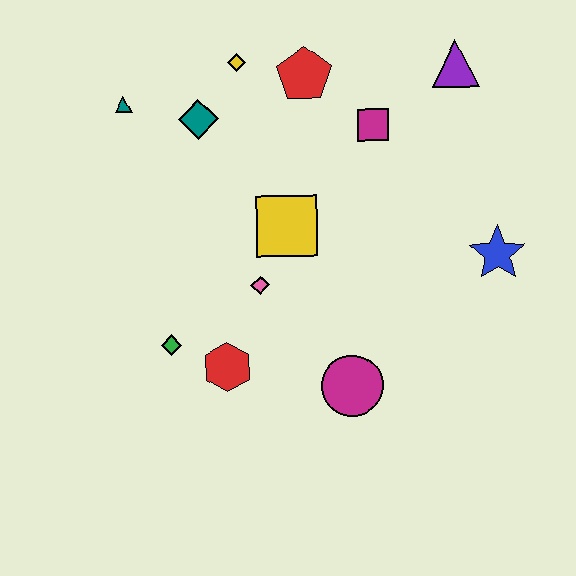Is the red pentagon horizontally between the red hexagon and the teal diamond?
No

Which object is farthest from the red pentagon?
The magenta circle is farthest from the red pentagon.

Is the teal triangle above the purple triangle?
No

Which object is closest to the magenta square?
The red pentagon is closest to the magenta square.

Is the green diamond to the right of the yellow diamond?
No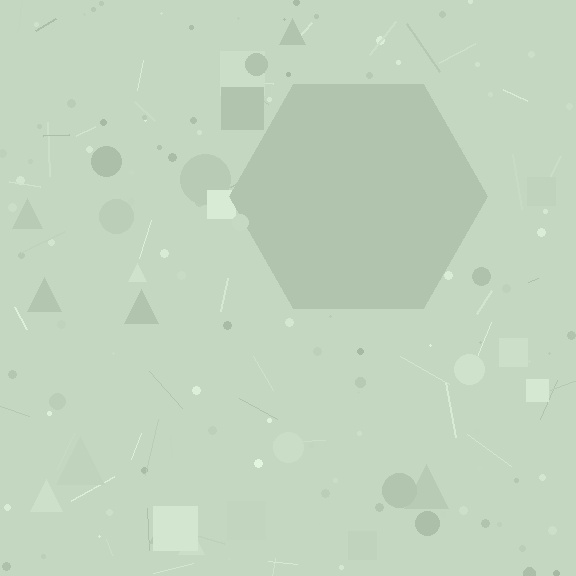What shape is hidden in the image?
A hexagon is hidden in the image.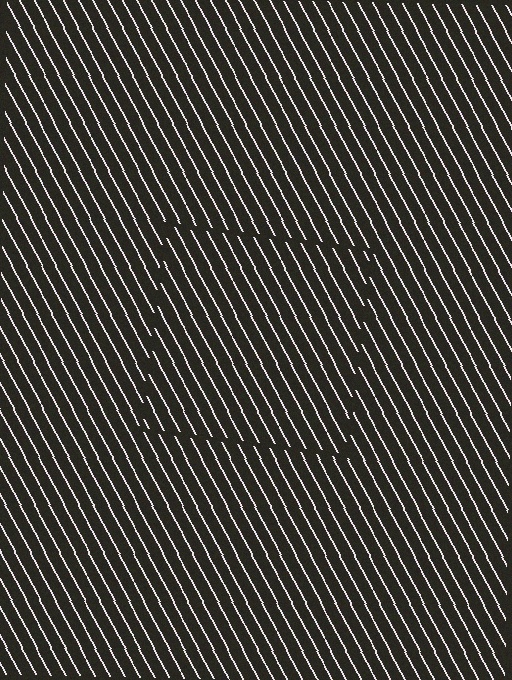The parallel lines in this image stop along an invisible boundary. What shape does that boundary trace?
An illusory square. The interior of the shape contains the same grating, shifted by half a period — the contour is defined by the phase discontinuity where line-ends from the inner and outer gratings abut.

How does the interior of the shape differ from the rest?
The interior of the shape contains the same grating, shifted by half a period — the contour is defined by the phase discontinuity where line-ends from the inner and outer gratings abut.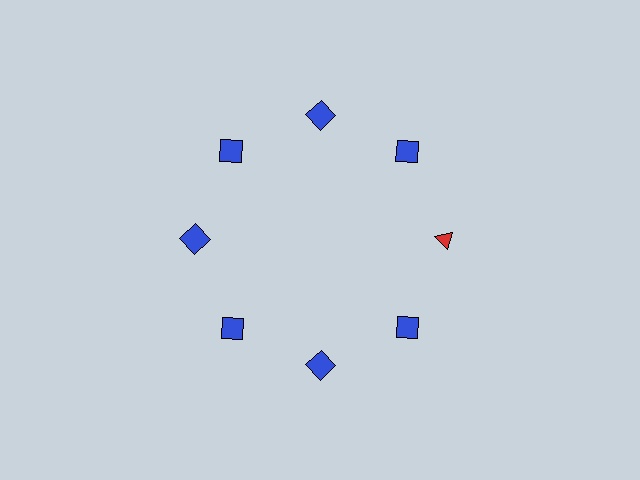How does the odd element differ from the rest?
It differs in both color (red instead of blue) and shape (triangle instead of square).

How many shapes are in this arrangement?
There are 8 shapes arranged in a ring pattern.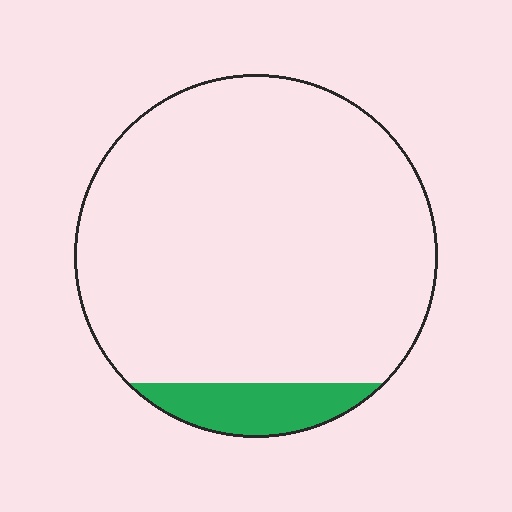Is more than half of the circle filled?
No.